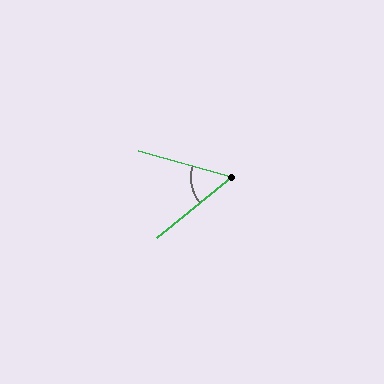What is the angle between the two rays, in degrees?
Approximately 55 degrees.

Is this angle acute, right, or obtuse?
It is acute.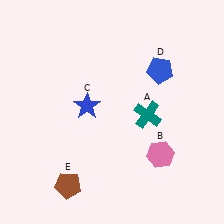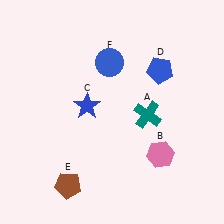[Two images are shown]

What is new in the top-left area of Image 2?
A blue circle (F) was added in the top-left area of Image 2.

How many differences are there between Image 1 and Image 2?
There is 1 difference between the two images.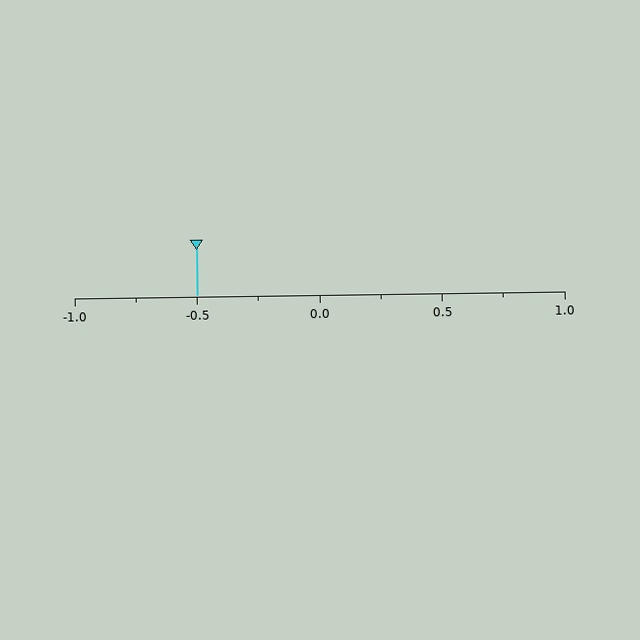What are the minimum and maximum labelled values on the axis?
The axis runs from -1.0 to 1.0.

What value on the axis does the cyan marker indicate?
The marker indicates approximately -0.5.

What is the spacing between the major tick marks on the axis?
The major ticks are spaced 0.5 apart.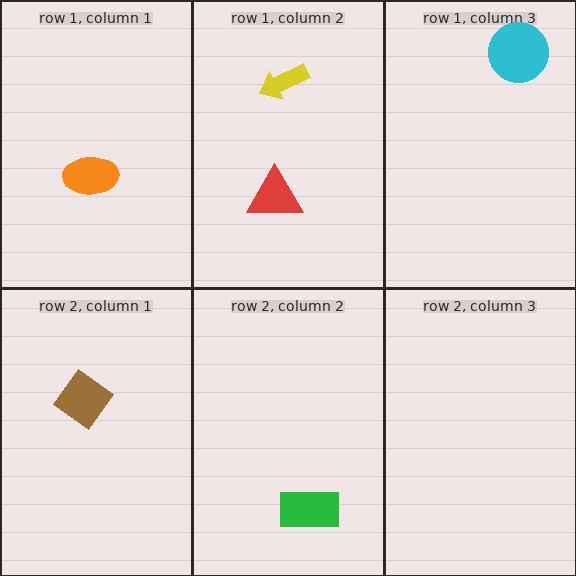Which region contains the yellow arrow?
The row 1, column 2 region.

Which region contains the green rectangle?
The row 2, column 2 region.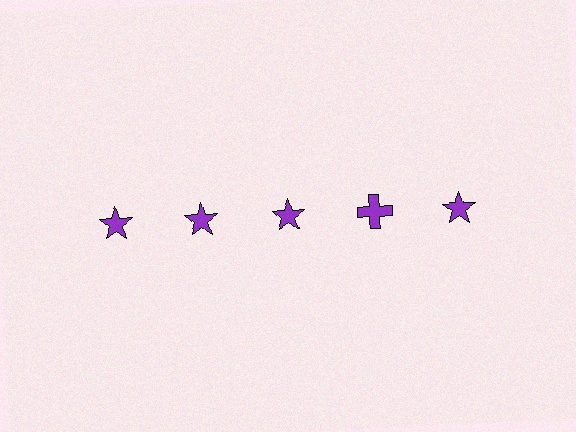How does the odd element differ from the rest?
It has a different shape: cross instead of star.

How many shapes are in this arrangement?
There are 5 shapes arranged in a grid pattern.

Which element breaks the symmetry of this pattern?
The purple cross in the top row, second from right column breaks the symmetry. All other shapes are purple stars.